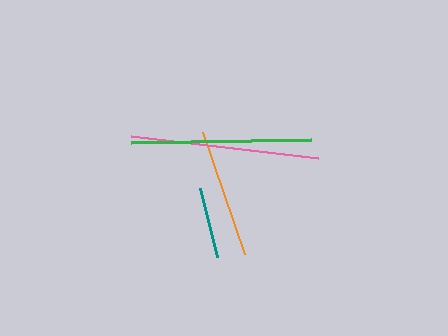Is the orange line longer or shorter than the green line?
The green line is longer than the orange line.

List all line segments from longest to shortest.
From longest to shortest: pink, green, orange, teal.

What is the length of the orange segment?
The orange segment is approximately 129 pixels long.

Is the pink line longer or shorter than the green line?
The pink line is longer than the green line.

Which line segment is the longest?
The pink line is the longest at approximately 188 pixels.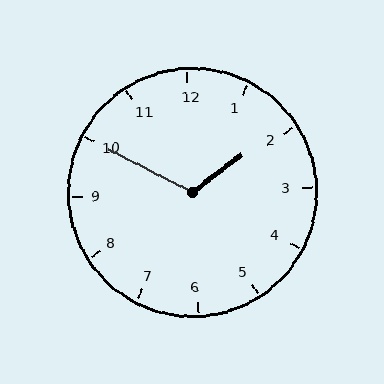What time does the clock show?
1:50.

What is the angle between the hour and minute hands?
Approximately 115 degrees.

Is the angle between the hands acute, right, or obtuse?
It is obtuse.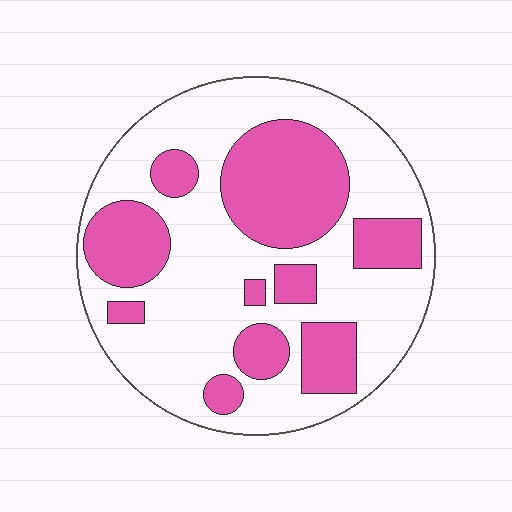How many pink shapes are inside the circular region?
10.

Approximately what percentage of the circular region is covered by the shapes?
Approximately 35%.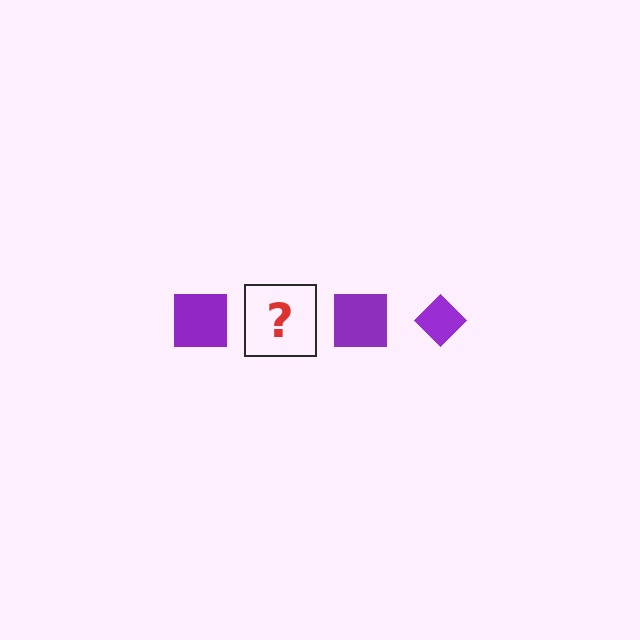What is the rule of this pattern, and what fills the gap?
The rule is that the pattern cycles through square, diamond shapes in purple. The gap should be filled with a purple diamond.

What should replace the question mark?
The question mark should be replaced with a purple diamond.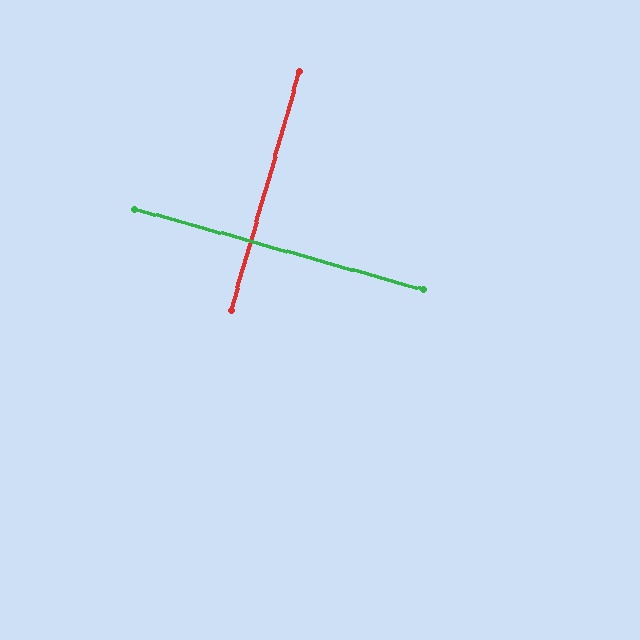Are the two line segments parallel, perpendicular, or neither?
Perpendicular — they meet at approximately 89°.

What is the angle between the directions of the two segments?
Approximately 89 degrees.